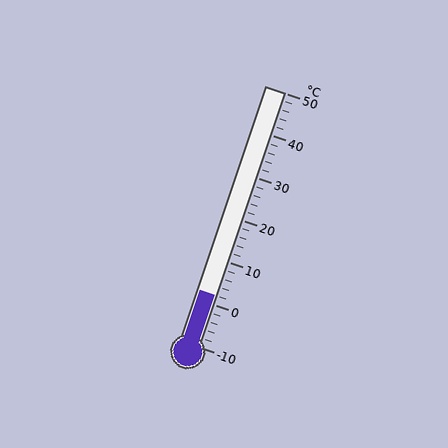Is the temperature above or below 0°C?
The temperature is above 0°C.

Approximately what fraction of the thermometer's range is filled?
The thermometer is filled to approximately 20% of its range.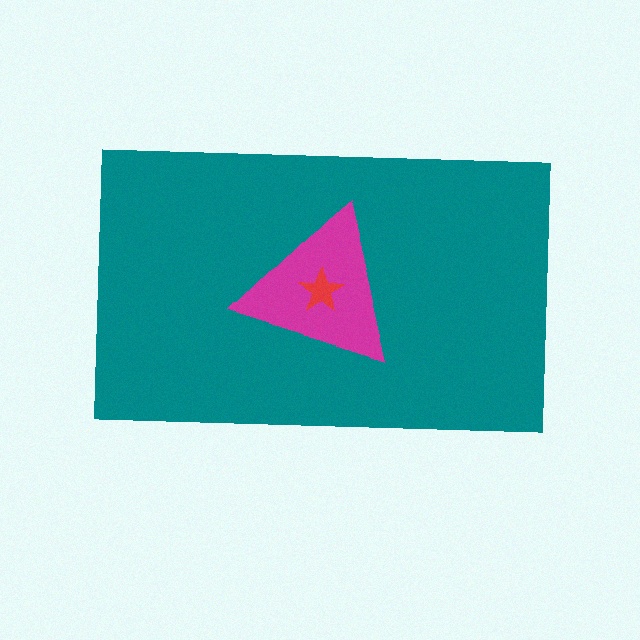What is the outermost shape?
The teal rectangle.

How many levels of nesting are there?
3.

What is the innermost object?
The red star.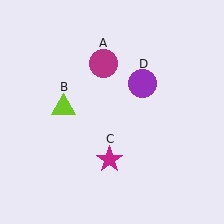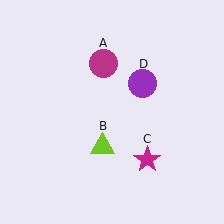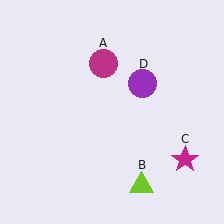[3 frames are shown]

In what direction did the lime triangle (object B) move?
The lime triangle (object B) moved down and to the right.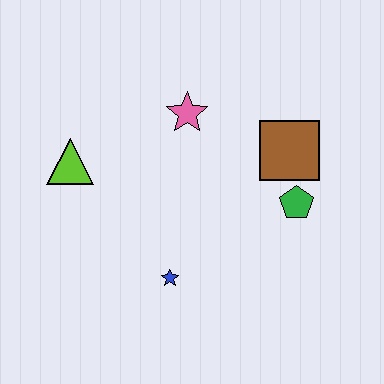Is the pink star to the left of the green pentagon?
Yes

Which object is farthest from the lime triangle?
The green pentagon is farthest from the lime triangle.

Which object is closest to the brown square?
The green pentagon is closest to the brown square.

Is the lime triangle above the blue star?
Yes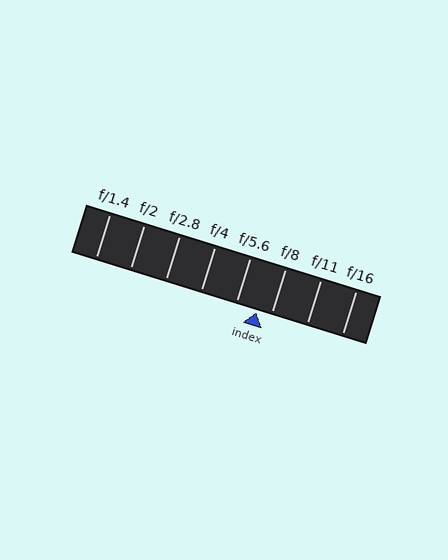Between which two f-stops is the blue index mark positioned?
The index mark is between f/5.6 and f/8.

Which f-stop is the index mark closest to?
The index mark is closest to f/8.